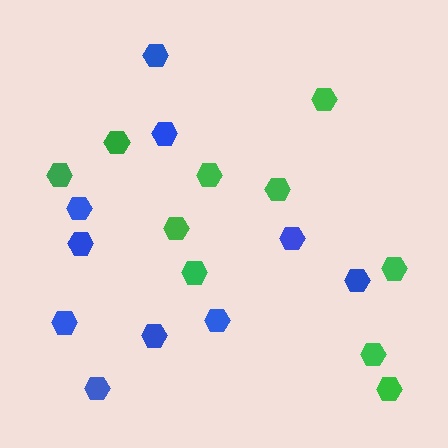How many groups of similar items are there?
There are 2 groups: one group of blue hexagons (10) and one group of green hexagons (10).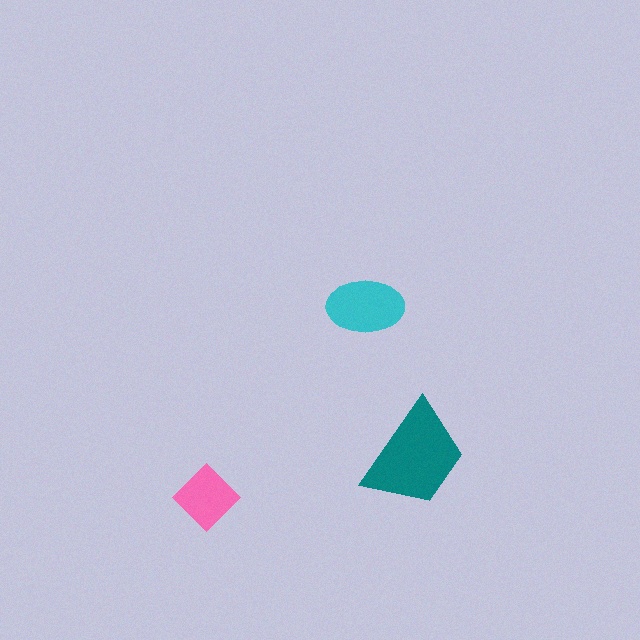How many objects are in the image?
There are 3 objects in the image.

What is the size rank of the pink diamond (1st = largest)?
3rd.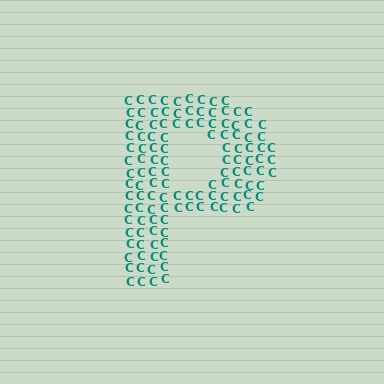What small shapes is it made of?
It is made of small letter C's.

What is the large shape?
The large shape is the letter P.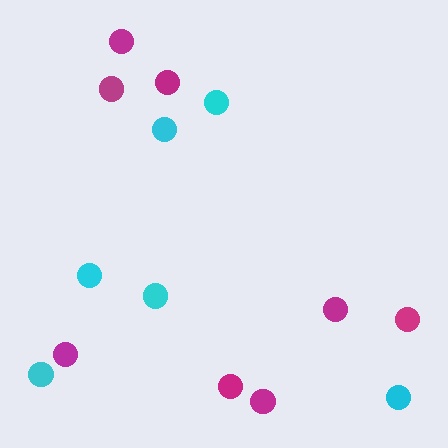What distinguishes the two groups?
There are 2 groups: one group of magenta circles (8) and one group of cyan circles (6).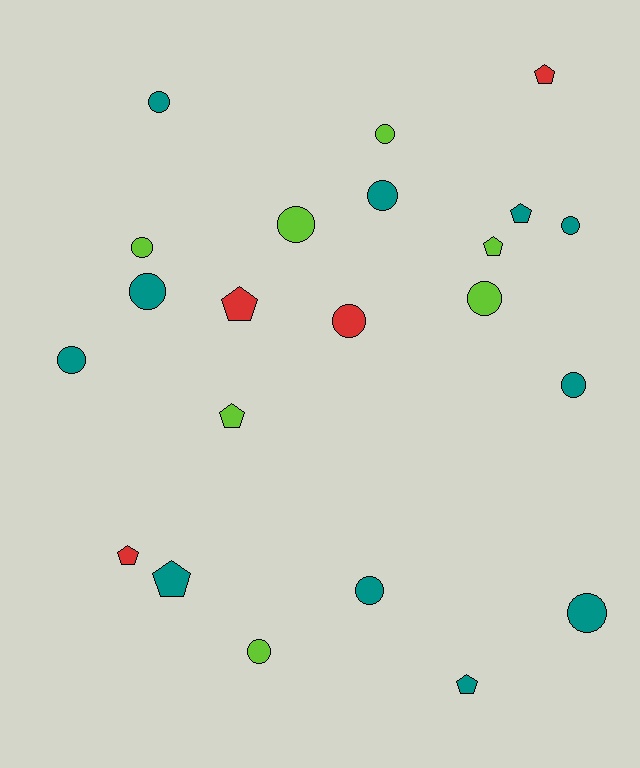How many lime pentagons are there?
There are 2 lime pentagons.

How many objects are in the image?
There are 22 objects.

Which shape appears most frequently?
Circle, with 14 objects.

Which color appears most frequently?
Teal, with 11 objects.